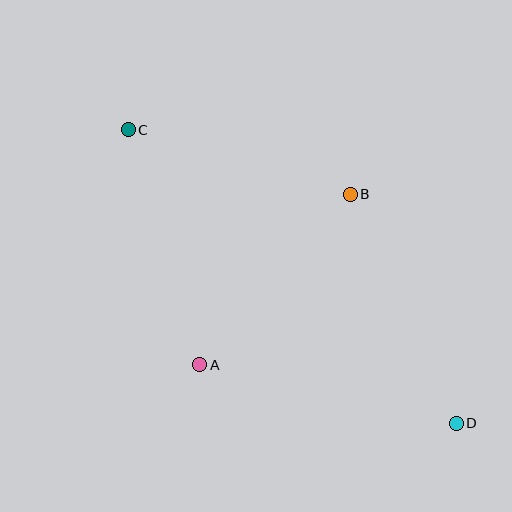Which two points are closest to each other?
Points A and B are closest to each other.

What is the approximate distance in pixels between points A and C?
The distance between A and C is approximately 246 pixels.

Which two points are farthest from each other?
Points C and D are farthest from each other.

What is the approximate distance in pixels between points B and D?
The distance between B and D is approximately 252 pixels.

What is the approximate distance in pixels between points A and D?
The distance between A and D is approximately 263 pixels.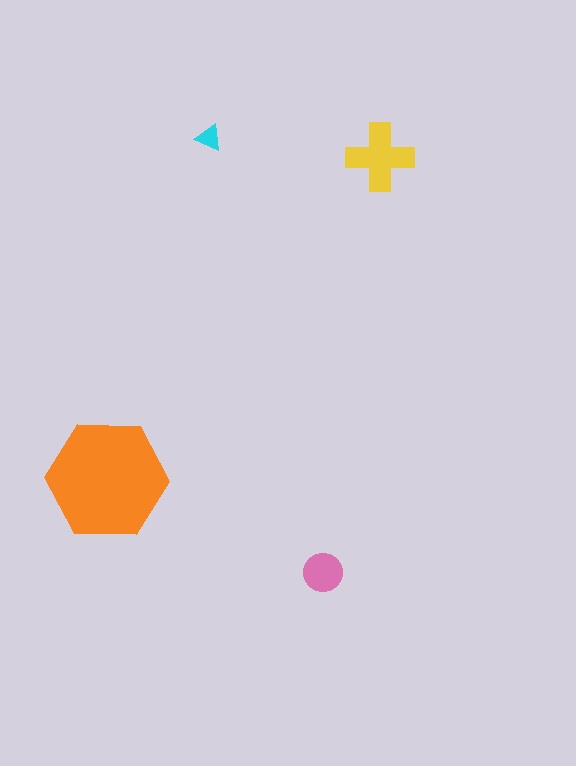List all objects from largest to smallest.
The orange hexagon, the yellow cross, the pink circle, the cyan triangle.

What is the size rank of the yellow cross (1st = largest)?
2nd.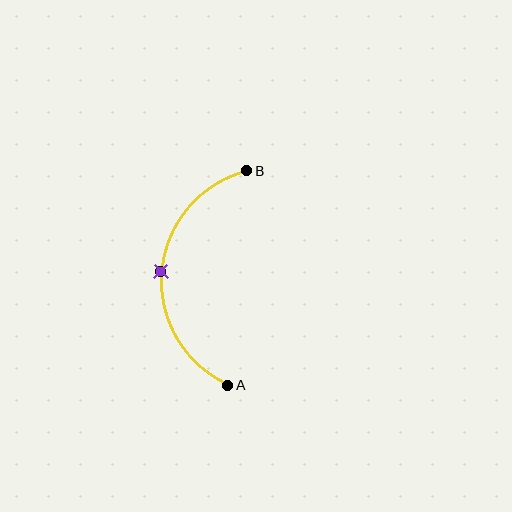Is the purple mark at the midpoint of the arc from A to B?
Yes. The purple mark lies on the arc at equal arc-length from both A and B — it is the arc midpoint.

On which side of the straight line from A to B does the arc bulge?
The arc bulges to the left of the straight line connecting A and B.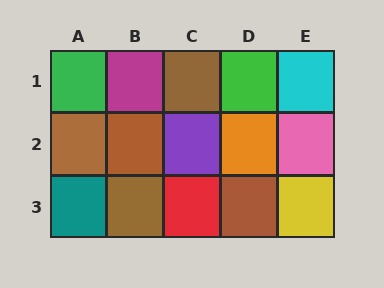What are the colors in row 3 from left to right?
Teal, brown, red, brown, yellow.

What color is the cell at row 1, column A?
Green.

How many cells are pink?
1 cell is pink.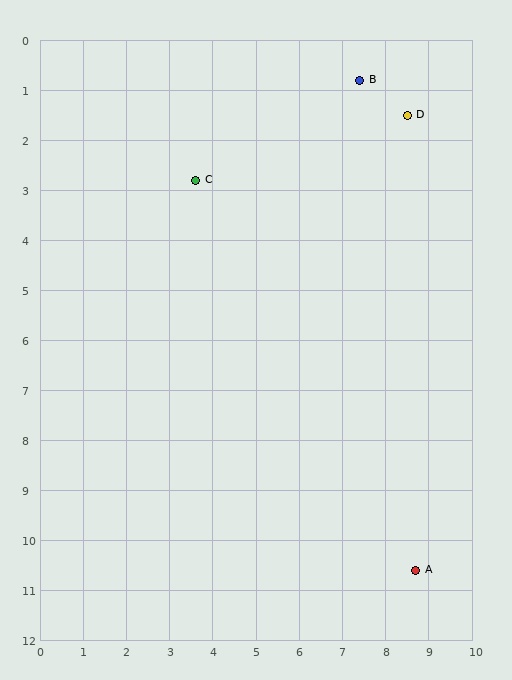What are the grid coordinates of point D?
Point D is at approximately (8.5, 1.5).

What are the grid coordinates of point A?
Point A is at approximately (8.7, 10.6).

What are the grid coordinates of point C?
Point C is at approximately (3.6, 2.8).